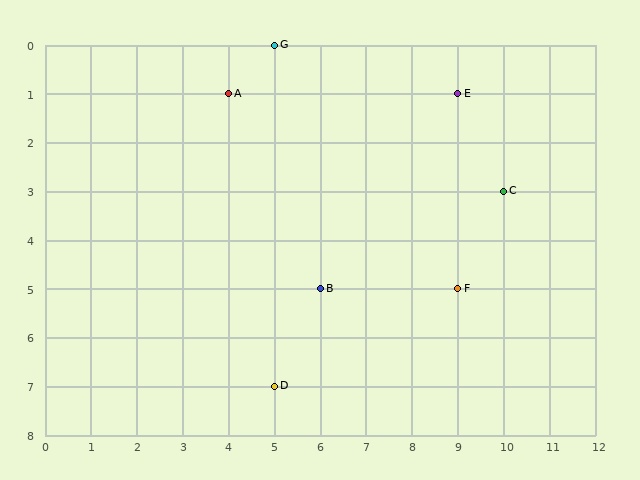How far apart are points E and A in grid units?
Points E and A are 5 columns apart.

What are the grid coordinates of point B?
Point B is at grid coordinates (6, 5).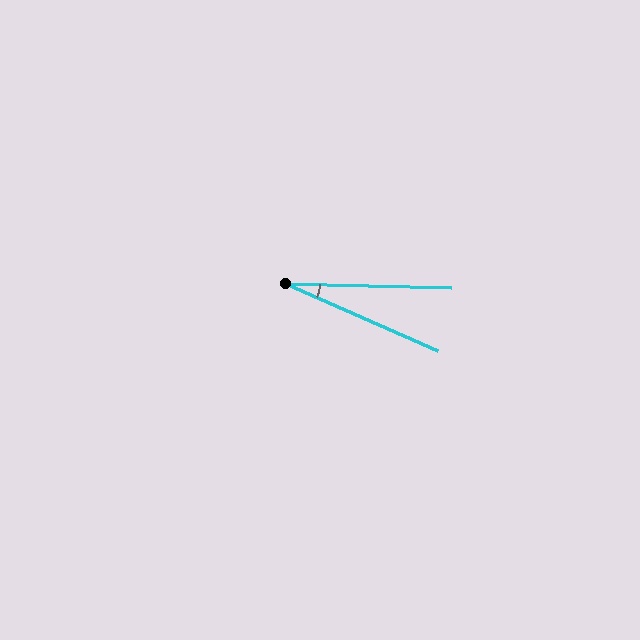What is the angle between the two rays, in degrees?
Approximately 22 degrees.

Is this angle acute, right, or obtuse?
It is acute.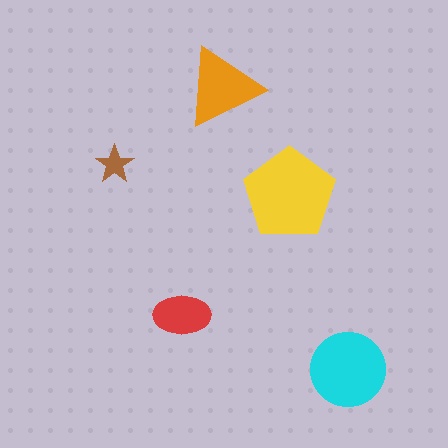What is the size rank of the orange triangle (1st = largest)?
3rd.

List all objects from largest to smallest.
The yellow pentagon, the cyan circle, the orange triangle, the red ellipse, the brown star.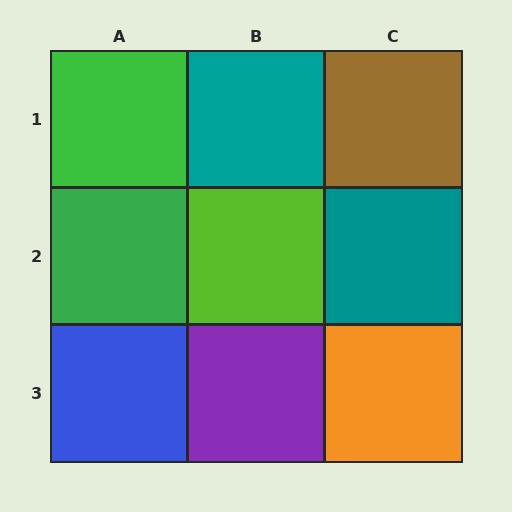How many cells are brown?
1 cell is brown.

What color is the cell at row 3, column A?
Blue.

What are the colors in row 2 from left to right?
Green, lime, teal.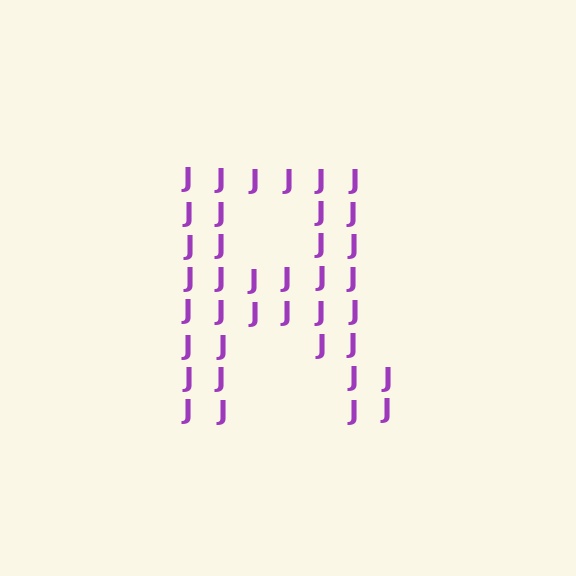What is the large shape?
The large shape is the letter R.